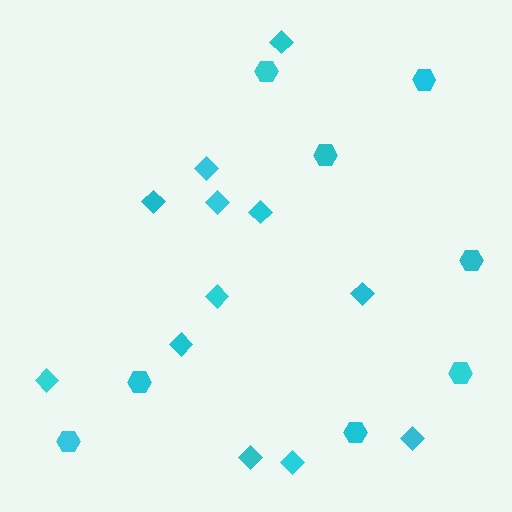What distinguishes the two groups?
There are 2 groups: one group of hexagons (8) and one group of diamonds (12).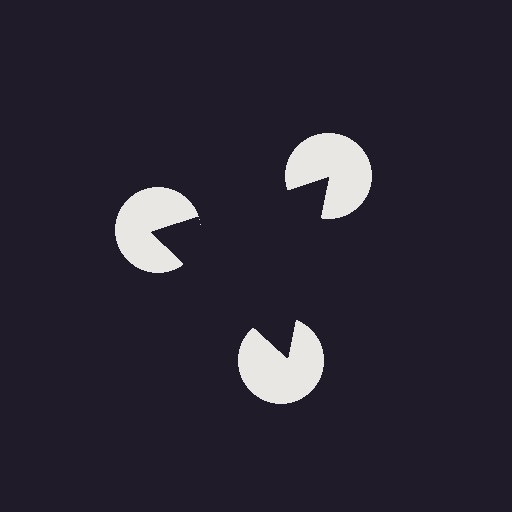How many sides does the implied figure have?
3 sides.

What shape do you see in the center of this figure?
An illusory triangle — its edges are inferred from the aligned wedge cuts in the pac-man discs, not physically drawn.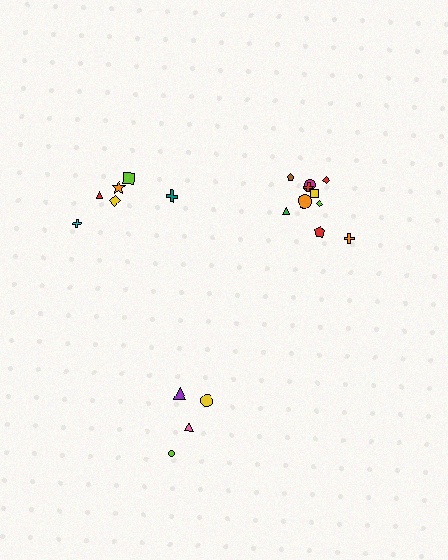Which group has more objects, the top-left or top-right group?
The top-right group.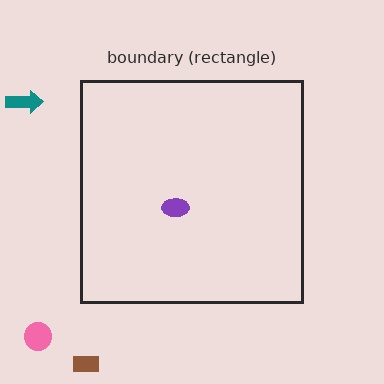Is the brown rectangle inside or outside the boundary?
Outside.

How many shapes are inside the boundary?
1 inside, 3 outside.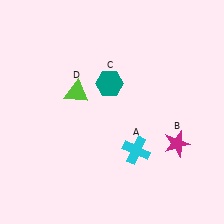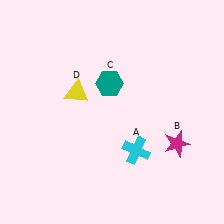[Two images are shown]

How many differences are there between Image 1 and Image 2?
There is 1 difference between the two images.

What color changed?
The triangle (D) changed from lime in Image 1 to yellow in Image 2.